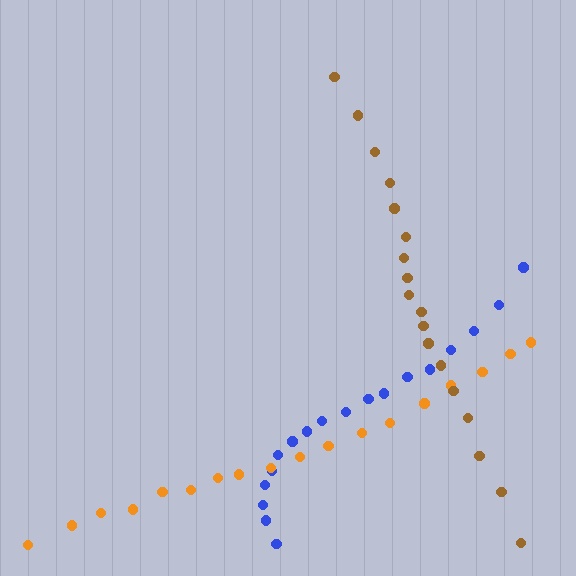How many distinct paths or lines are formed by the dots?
There are 3 distinct paths.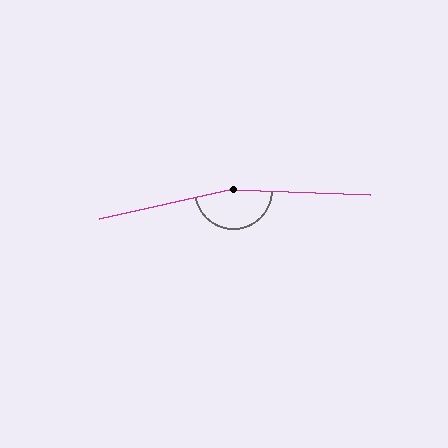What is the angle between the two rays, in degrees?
Approximately 166 degrees.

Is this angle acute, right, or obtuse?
It is obtuse.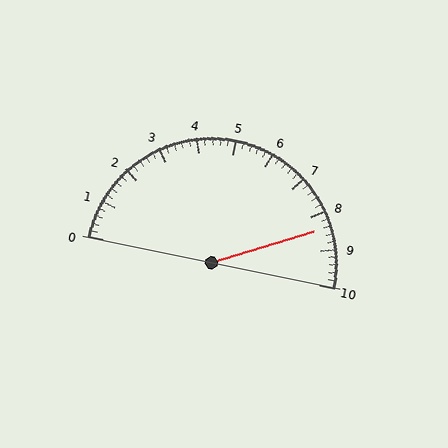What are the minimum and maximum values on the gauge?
The gauge ranges from 0 to 10.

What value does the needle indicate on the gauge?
The needle indicates approximately 8.4.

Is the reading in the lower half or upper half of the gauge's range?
The reading is in the upper half of the range (0 to 10).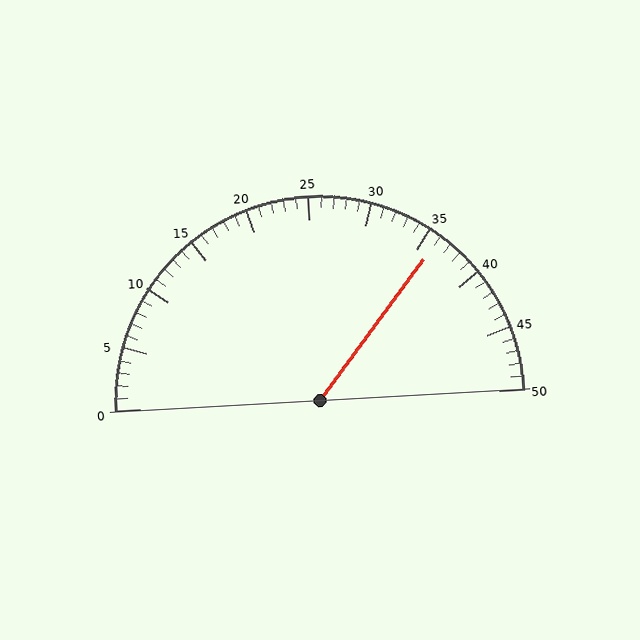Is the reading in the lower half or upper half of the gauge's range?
The reading is in the upper half of the range (0 to 50).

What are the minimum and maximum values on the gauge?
The gauge ranges from 0 to 50.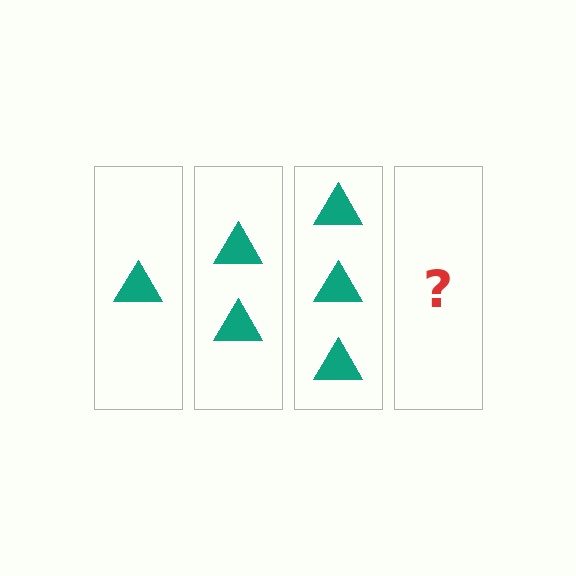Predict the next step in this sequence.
The next step is 4 triangles.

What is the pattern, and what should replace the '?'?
The pattern is that each step adds one more triangle. The '?' should be 4 triangles.